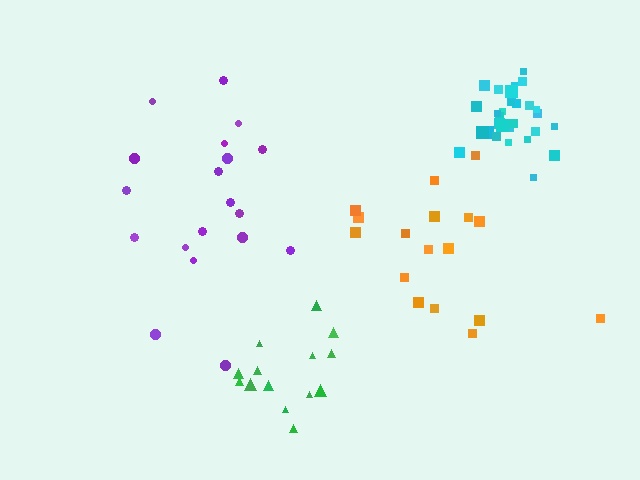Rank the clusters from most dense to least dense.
cyan, green, orange, purple.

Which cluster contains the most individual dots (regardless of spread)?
Cyan (33).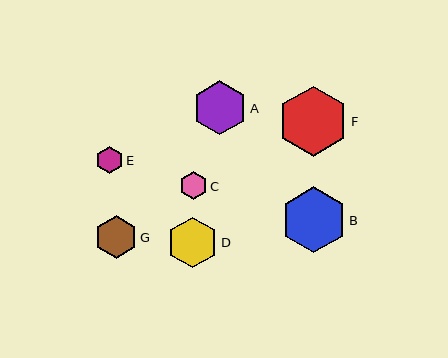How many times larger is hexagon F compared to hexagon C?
Hexagon F is approximately 2.5 times the size of hexagon C.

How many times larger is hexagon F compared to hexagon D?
Hexagon F is approximately 1.4 times the size of hexagon D.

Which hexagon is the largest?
Hexagon F is the largest with a size of approximately 70 pixels.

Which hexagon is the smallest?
Hexagon E is the smallest with a size of approximately 27 pixels.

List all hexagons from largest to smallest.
From largest to smallest: F, B, A, D, G, C, E.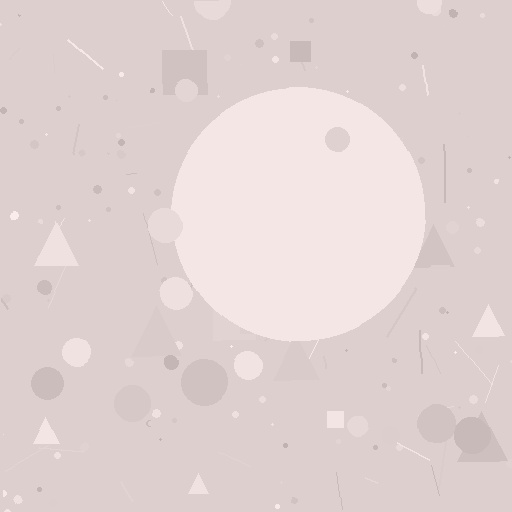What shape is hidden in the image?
A circle is hidden in the image.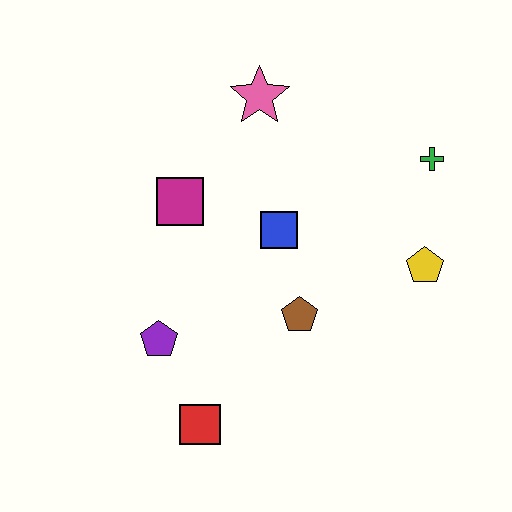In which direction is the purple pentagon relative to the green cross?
The purple pentagon is to the left of the green cross.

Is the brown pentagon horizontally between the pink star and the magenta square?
No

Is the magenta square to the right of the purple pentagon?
Yes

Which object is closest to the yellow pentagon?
The green cross is closest to the yellow pentagon.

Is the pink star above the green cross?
Yes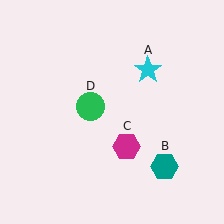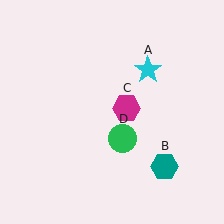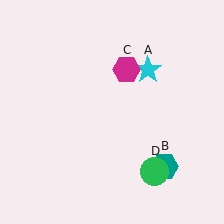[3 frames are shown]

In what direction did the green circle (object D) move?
The green circle (object D) moved down and to the right.